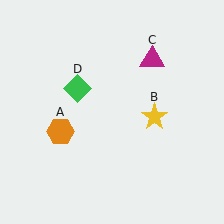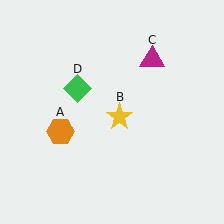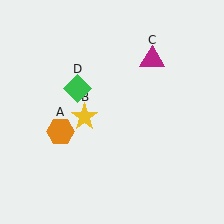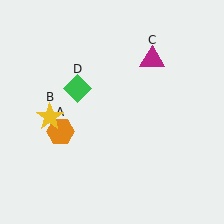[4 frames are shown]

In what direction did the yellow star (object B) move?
The yellow star (object B) moved left.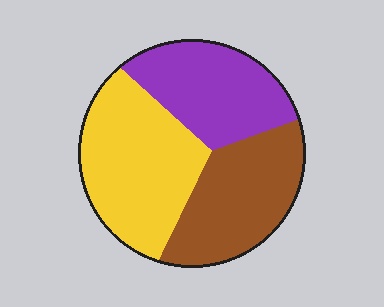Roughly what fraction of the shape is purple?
Purple covers roughly 30% of the shape.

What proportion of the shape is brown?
Brown covers 32% of the shape.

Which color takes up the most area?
Yellow, at roughly 40%.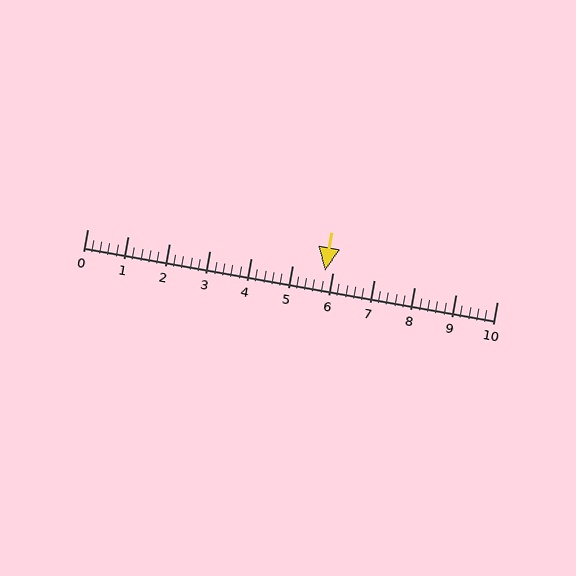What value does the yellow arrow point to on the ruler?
The yellow arrow points to approximately 5.8.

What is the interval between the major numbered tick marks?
The major tick marks are spaced 1 units apart.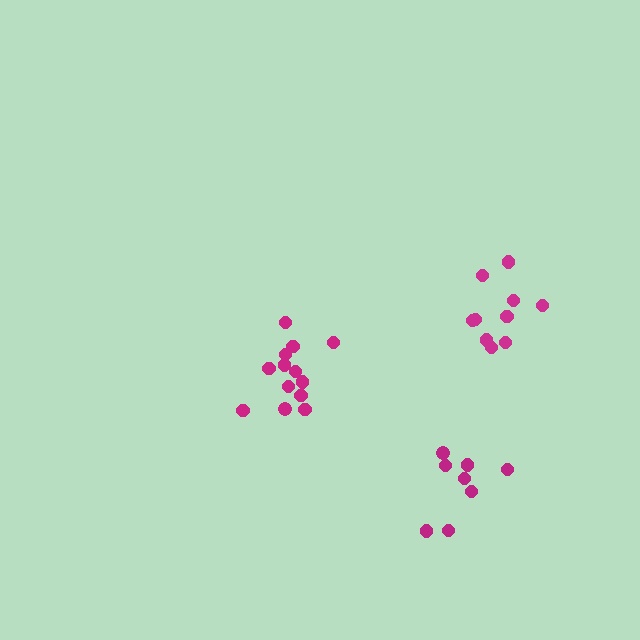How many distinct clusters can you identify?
There are 3 distinct clusters.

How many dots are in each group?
Group 1: 8 dots, Group 2: 13 dots, Group 3: 10 dots (31 total).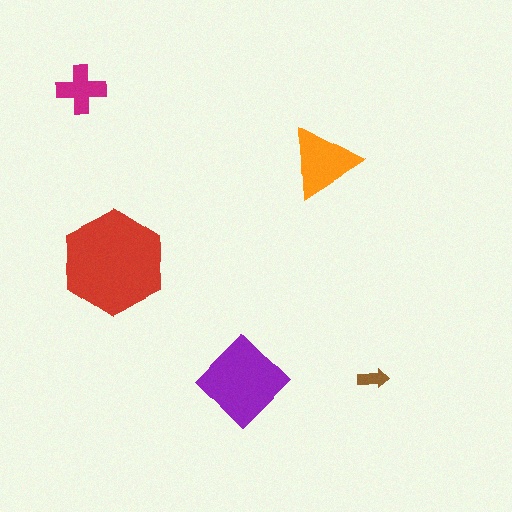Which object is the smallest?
The brown arrow.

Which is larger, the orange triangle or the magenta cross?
The orange triangle.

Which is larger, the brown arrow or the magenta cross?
The magenta cross.